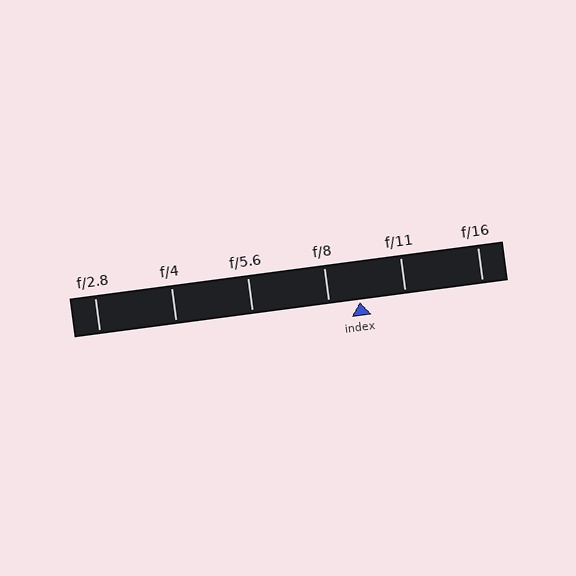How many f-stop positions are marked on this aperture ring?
There are 6 f-stop positions marked.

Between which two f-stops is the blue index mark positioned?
The index mark is between f/8 and f/11.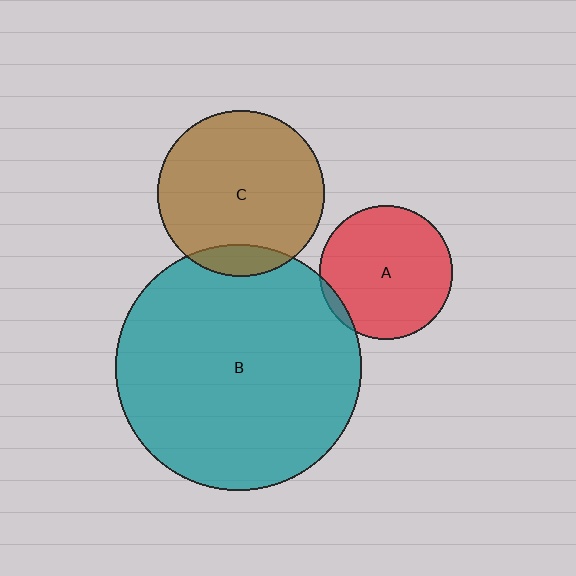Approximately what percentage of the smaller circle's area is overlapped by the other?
Approximately 10%.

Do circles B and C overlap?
Yes.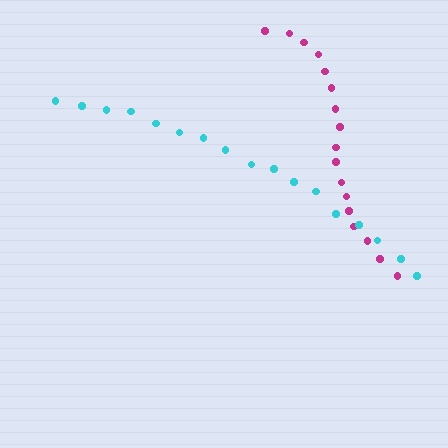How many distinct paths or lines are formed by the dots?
There are 2 distinct paths.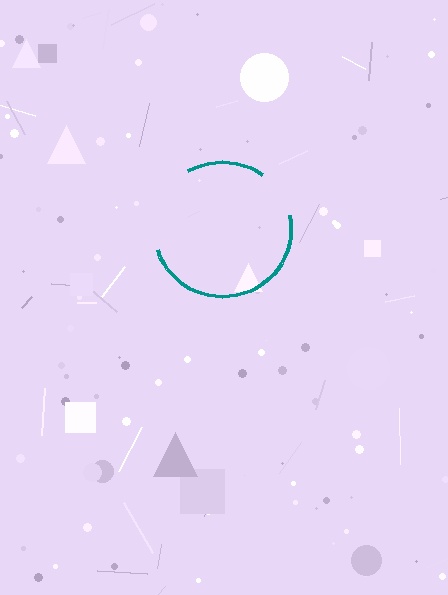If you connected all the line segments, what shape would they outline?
They would outline a circle.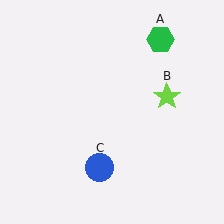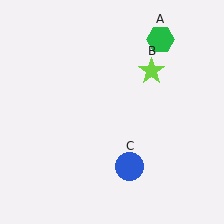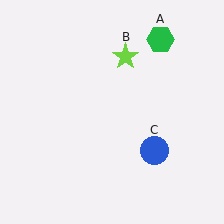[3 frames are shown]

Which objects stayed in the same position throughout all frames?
Green hexagon (object A) remained stationary.